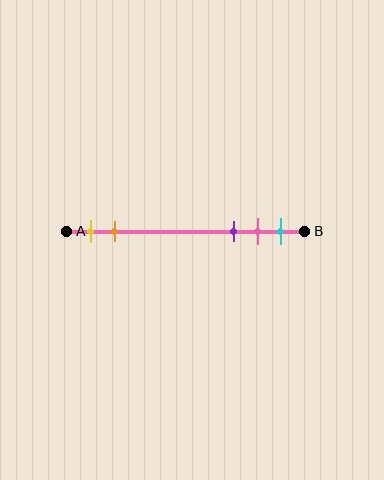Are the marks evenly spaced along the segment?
No, the marks are not evenly spaced.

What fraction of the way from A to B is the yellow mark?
The yellow mark is approximately 10% (0.1) of the way from A to B.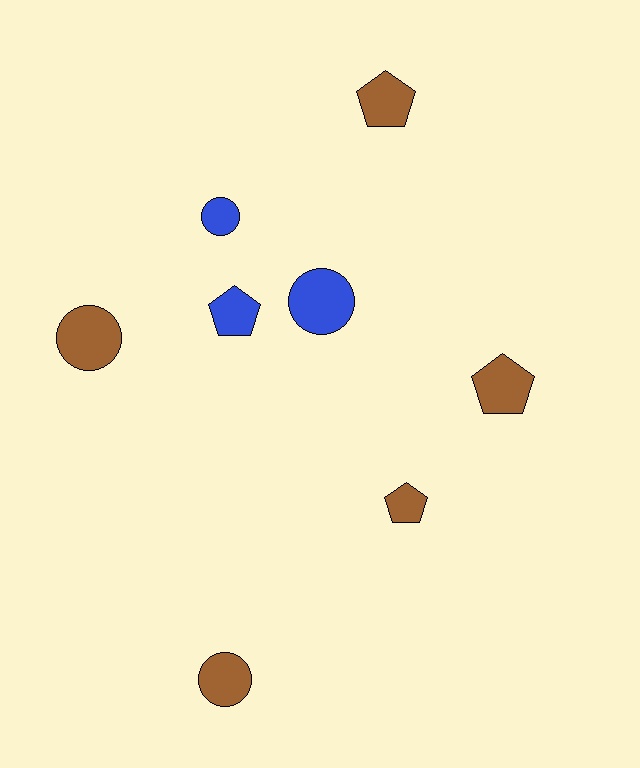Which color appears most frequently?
Brown, with 5 objects.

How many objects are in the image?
There are 8 objects.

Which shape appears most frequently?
Circle, with 4 objects.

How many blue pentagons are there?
There is 1 blue pentagon.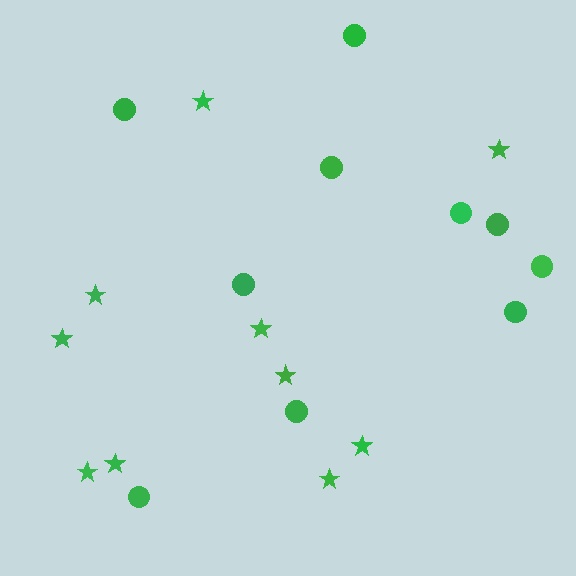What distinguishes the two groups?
There are 2 groups: one group of stars (10) and one group of circles (10).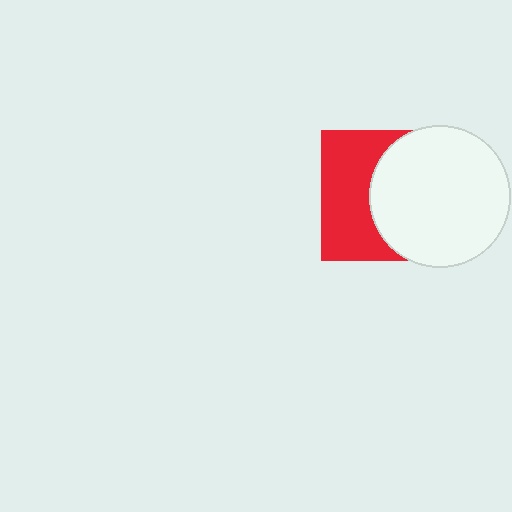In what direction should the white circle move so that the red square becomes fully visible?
The white circle should move right. That is the shortest direction to clear the overlap and leave the red square fully visible.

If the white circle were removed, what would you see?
You would see the complete red square.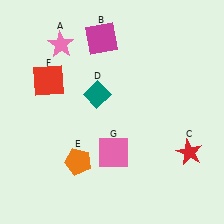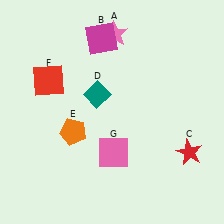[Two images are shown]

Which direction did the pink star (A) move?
The pink star (A) moved right.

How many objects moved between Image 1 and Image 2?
2 objects moved between the two images.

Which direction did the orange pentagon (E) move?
The orange pentagon (E) moved up.